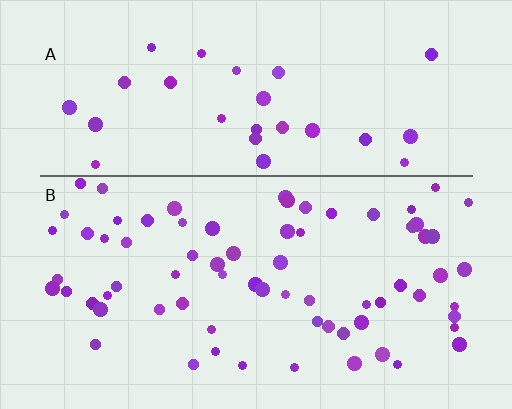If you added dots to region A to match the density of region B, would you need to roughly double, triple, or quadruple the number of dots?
Approximately double.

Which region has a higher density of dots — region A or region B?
B (the bottom).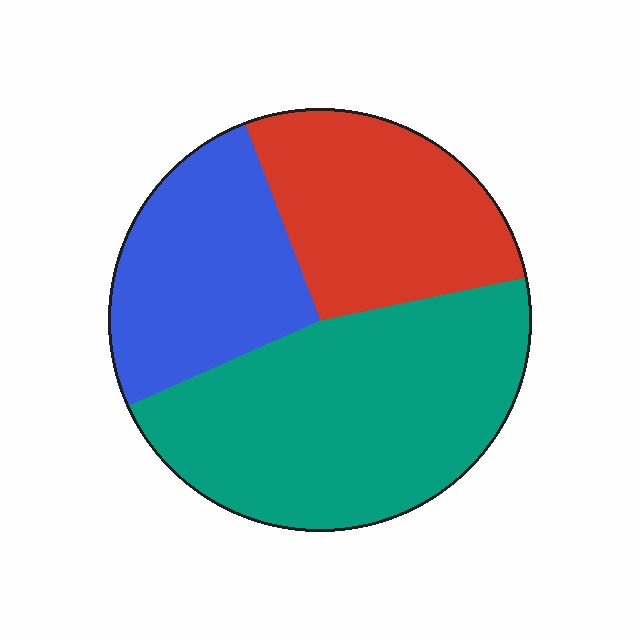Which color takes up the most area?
Teal, at roughly 45%.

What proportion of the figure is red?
Red takes up between a sixth and a third of the figure.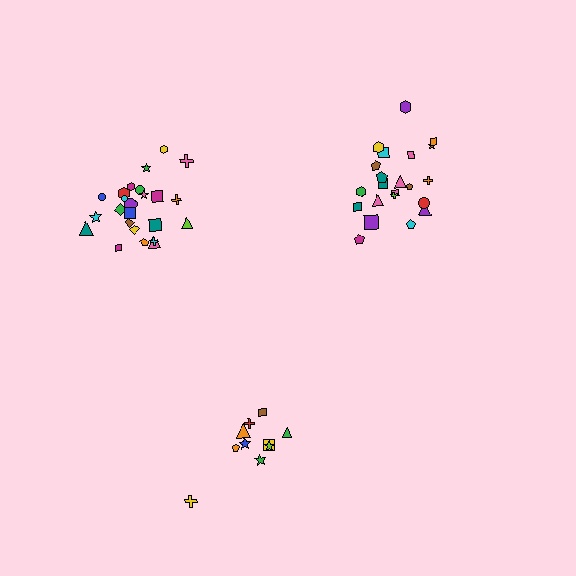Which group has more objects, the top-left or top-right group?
The top-left group.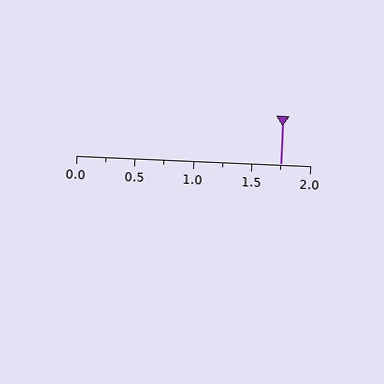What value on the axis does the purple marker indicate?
The marker indicates approximately 1.75.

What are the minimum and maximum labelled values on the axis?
The axis runs from 0.0 to 2.0.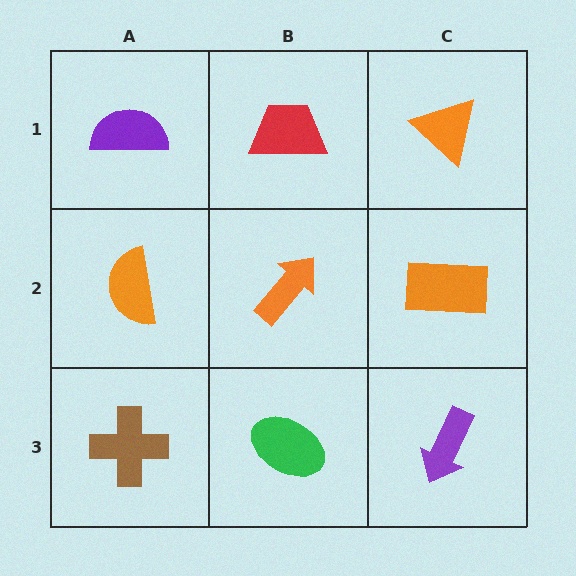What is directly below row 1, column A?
An orange semicircle.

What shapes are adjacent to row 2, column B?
A red trapezoid (row 1, column B), a green ellipse (row 3, column B), an orange semicircle (row 2, column A), an orange rectangle (row 2, column C).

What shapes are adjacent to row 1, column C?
An orange rectangle (row 2, column C), a red trapezoid (row 1, column B).